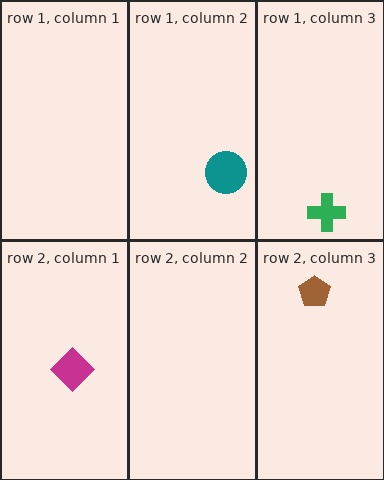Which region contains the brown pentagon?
The row 2, column 3 region.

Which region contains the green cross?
The row 1, column 3 region.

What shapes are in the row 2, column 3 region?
The brown pentagon.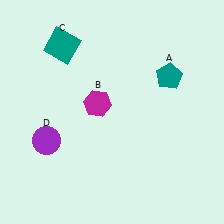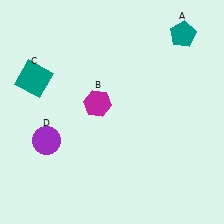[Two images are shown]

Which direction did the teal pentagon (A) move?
The teal pentagon (A) moved up.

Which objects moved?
The objects that moved are: the teal pentagon (A), the teal square (C).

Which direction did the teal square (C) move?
The teal square (C) moved down.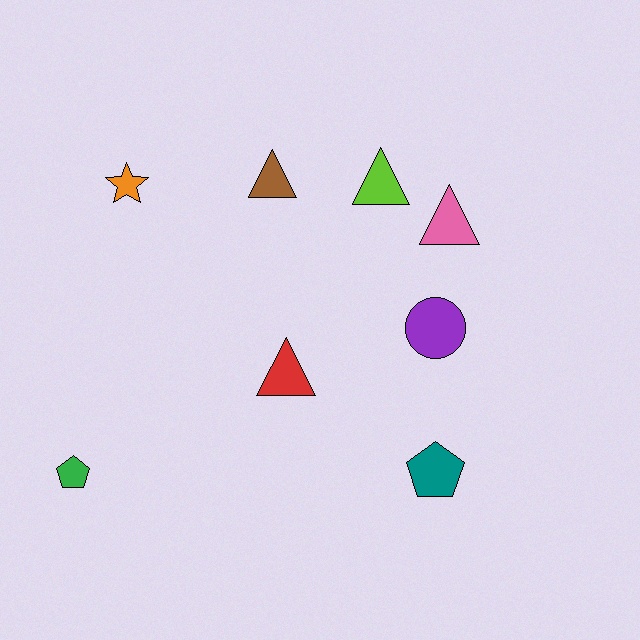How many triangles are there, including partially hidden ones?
There are 4 triangles.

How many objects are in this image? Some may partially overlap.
There are 8 objects.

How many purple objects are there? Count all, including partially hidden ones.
There is 1 purple object.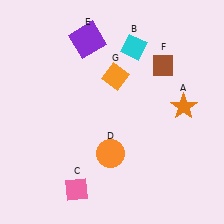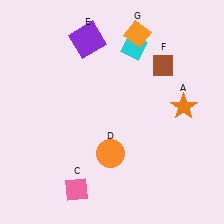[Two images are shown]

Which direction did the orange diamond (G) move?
The orange diamond (G) moved up.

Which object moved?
The orange diamond (G) moved up.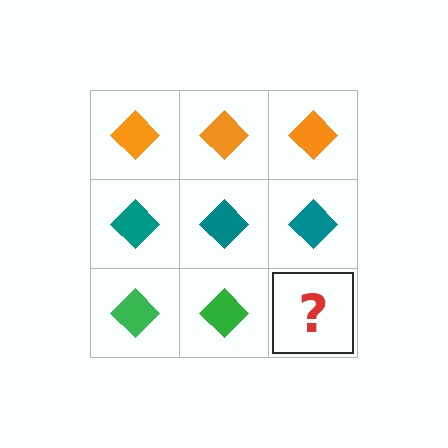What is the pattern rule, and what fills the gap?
The rule is that each row has a consistent color. The gap should be filled with a green diamond.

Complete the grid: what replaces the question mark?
The question mark should be replaced with a green diamond.